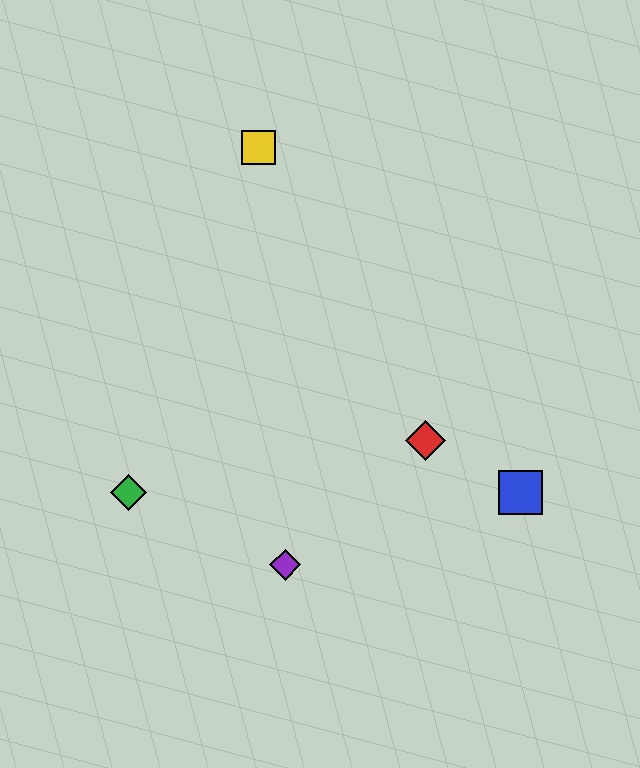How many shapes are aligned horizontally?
2 shapes (the blue square, the green diamond) are aligned horizontally.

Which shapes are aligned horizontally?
The blue square, the green diamond are aligned horizontally.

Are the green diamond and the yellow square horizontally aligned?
No, the green diamond is at y≈493 and the yellow square is at y≈147.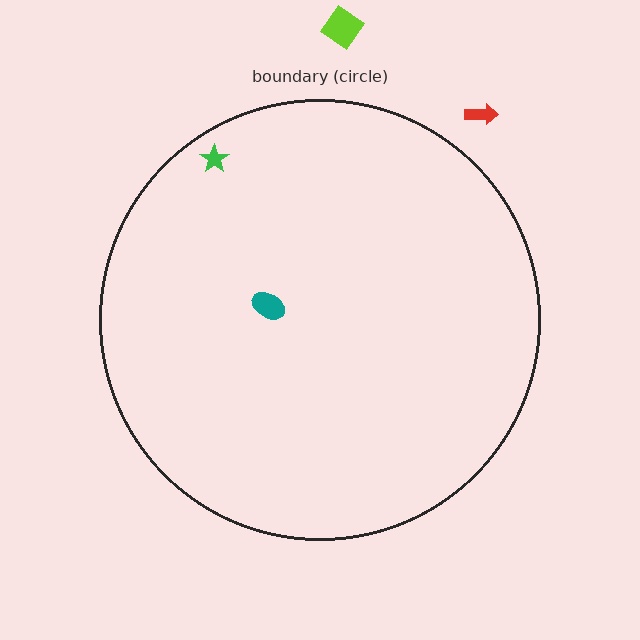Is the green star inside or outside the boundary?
Inside.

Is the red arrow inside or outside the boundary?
Outside.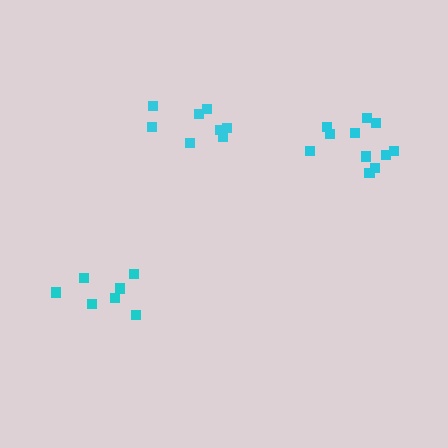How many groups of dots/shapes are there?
There are 3 groups.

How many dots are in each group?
Group 1: 8 dots, Group 2: 11 dots, Group 3: 7 dots (26 total).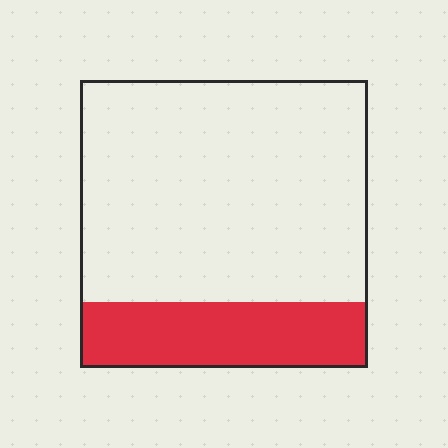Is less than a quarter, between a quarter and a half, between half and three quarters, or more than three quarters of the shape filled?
Less than a quarter.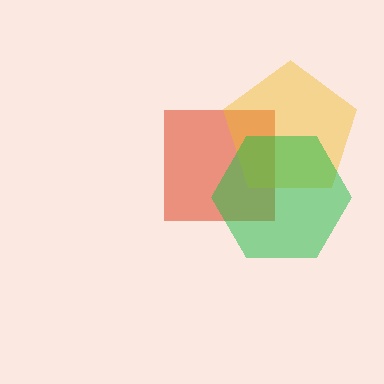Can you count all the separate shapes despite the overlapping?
Yes, there are 3 separate shapes.